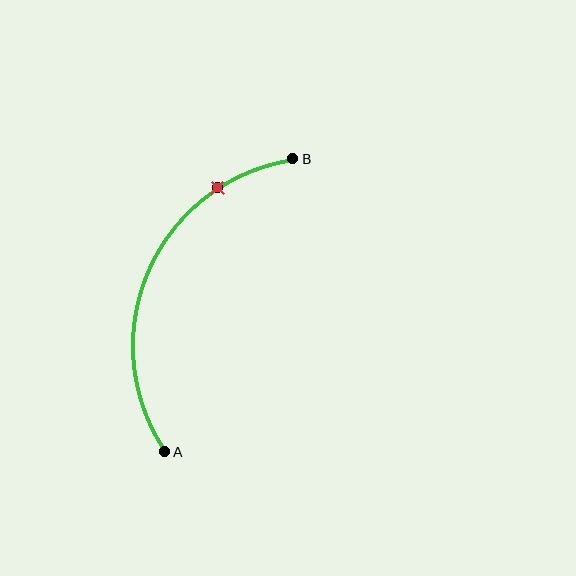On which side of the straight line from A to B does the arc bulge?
The arc bulges to the left of the straight line connecting A and B.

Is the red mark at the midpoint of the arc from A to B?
No. The red mark lies on the arc but is closer to endpoint B. The arc midpoint would be at the point on the curve equidistant along the arc from both A and B.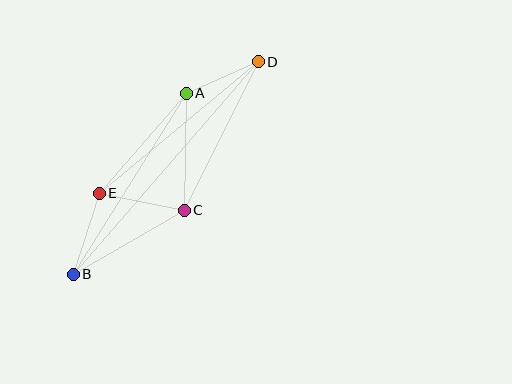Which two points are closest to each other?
Points A and D are closest to each other.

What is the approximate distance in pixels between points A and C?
The distance between A and C is approximately 117 pixels.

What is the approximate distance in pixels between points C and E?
The distance between C and E is approximately 87 pixels.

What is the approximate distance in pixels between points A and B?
The distance between A and B is approximately 213 pixels.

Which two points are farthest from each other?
Points B and D are farthest from each other.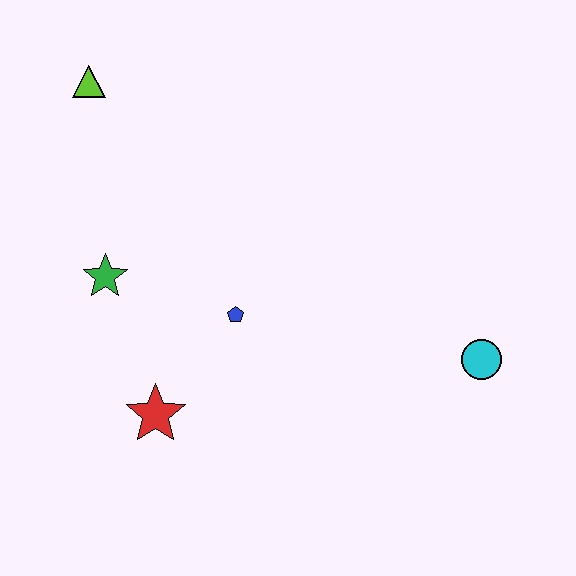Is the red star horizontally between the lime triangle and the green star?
No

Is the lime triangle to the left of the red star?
Yes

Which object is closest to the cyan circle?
The blue pentagon is closest to the cyan circle.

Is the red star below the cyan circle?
Yes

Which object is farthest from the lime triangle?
The cyan circle is farthest from the lime triangle.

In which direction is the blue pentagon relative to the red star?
The blue pentagon is above the red star.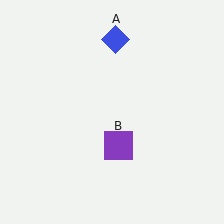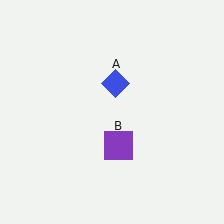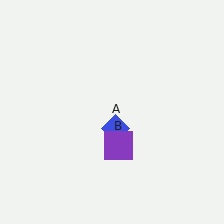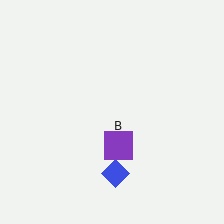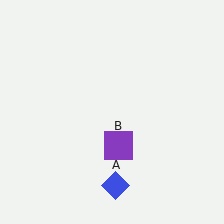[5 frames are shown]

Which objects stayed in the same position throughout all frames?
Purple square (object B) remained stationary.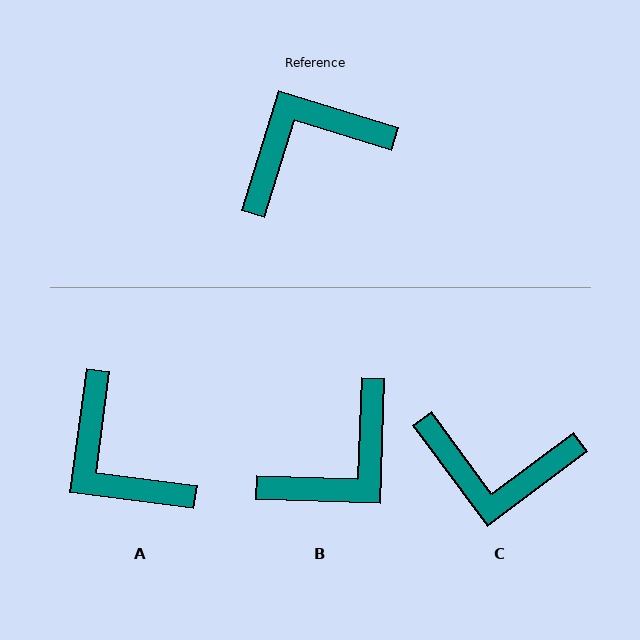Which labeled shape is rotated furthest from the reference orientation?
B, about 165 degrees away.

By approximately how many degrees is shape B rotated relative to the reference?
Approximately 165 degrees clockwise.